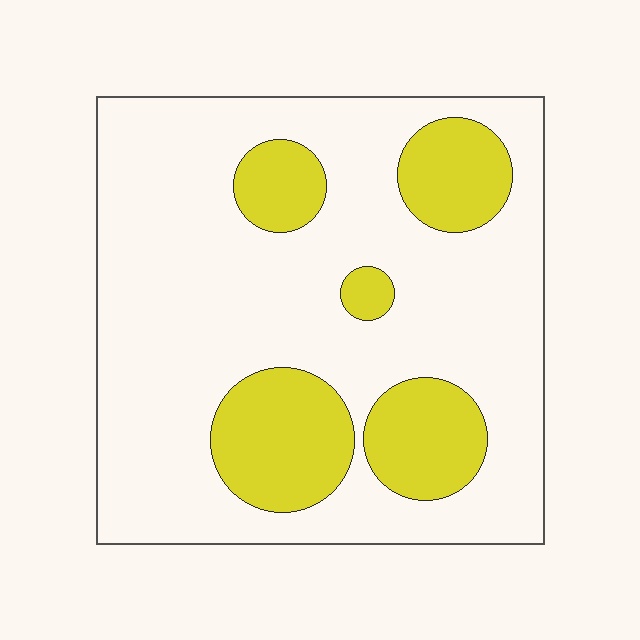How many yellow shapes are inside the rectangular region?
5.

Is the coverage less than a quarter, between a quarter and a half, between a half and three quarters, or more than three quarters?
Less than a quarter.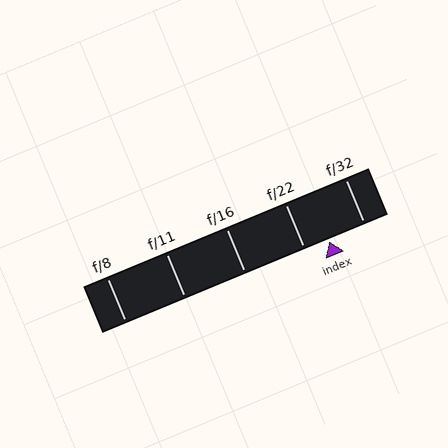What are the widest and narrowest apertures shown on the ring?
The widest aperture shown is f/8 and the narrowest is f/32.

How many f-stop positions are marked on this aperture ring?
There are 5 f-stop positions marked.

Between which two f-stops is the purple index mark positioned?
The index mark is between f/22 and f/32.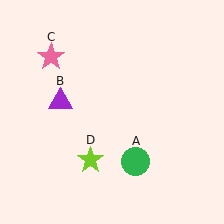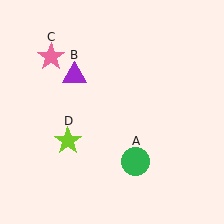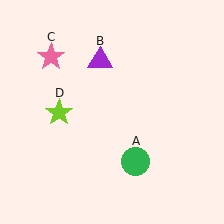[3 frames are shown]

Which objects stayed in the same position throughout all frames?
Green circle (object A) and pink star (object C) remained stationary.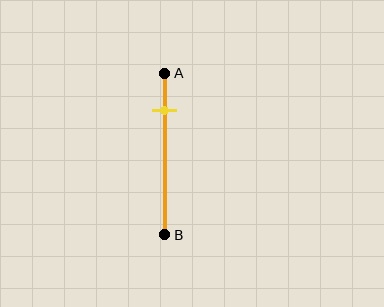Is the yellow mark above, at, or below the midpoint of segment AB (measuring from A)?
The yellow mark is above the midpoint of segment AB.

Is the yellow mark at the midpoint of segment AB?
No, the mark is at about 25% from A, not at the 50% midpoint.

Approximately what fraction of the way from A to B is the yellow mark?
The yellow mark is approximately 25% of the way from A to B.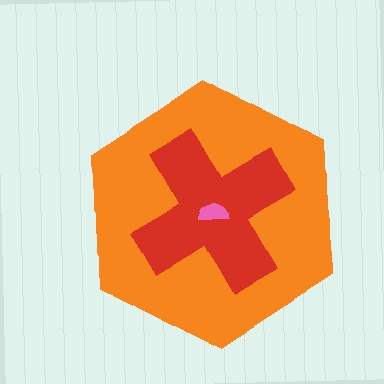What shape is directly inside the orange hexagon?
The red cross.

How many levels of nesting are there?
3.